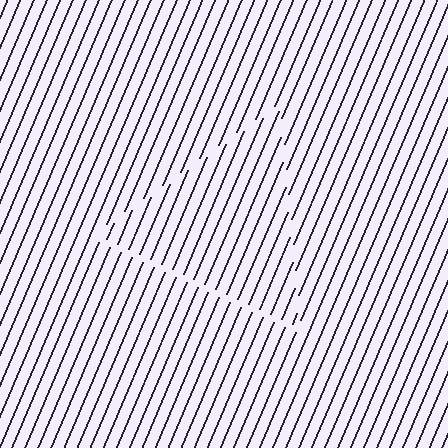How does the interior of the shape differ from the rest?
The interior of the shape contains the same grating, shifted by half a period — the contour is defined by the phase discontinuity where line-ends from the inner and outer gratings abut.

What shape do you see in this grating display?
An illusory triangle. The interior of the shape contains the same grating, shifted by half a period — the contour is defined by the phase discontinuity where line-ends from the inner and outer gratings abut.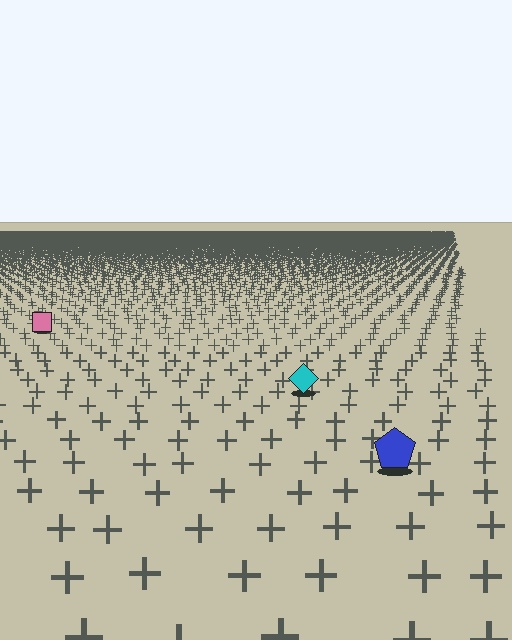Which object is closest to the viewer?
The blue pentagon is closest. The texture marks near it are larger and more spread out.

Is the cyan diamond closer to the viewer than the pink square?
Yes. The cyan diamond is closer — you can tell from the texture gradient: the ground texture is coarser near it.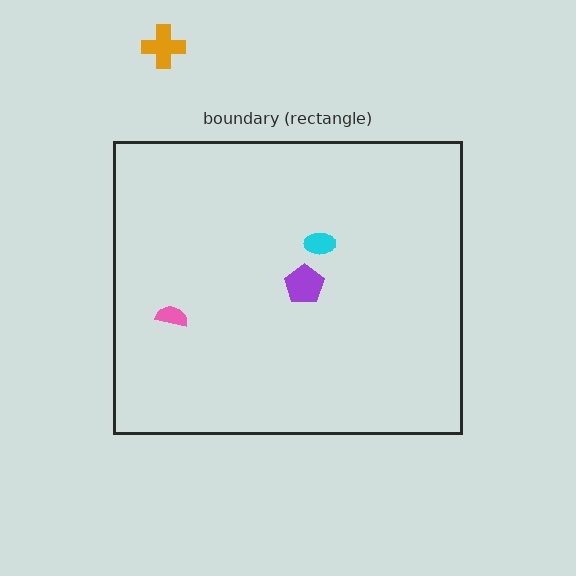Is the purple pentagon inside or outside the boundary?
Inside.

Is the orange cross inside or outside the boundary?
Outside.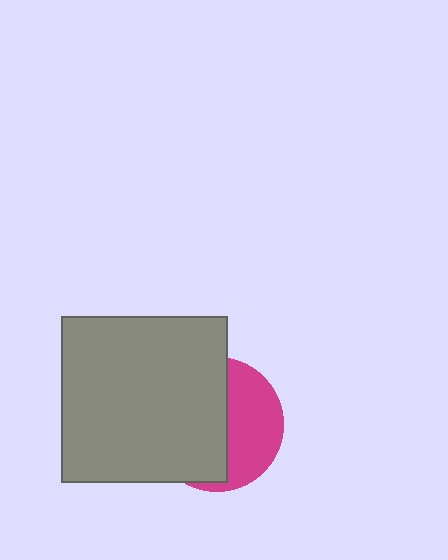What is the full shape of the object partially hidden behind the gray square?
The partially hidden object is a magenta circle.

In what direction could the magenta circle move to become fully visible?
The magenta circle could move right. That would shift it out from behind the gray square entirely.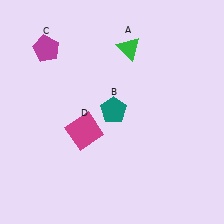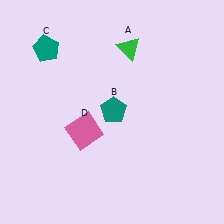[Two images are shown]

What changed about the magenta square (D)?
In Image 1, D is magenta. In Image 2, it changed to pink.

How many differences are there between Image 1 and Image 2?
There are 2 differences between the two images.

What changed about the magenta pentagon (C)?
In Image 1, C is magenta. In Image 2, it changed to teal.